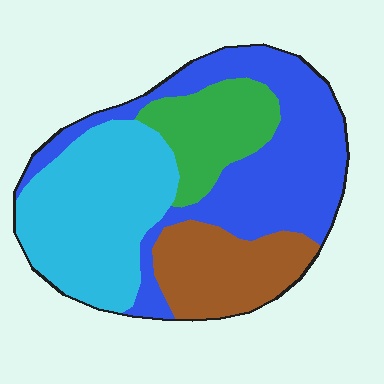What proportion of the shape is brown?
Brown covers about 15% of the shape.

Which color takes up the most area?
Blue, at roughly 35%.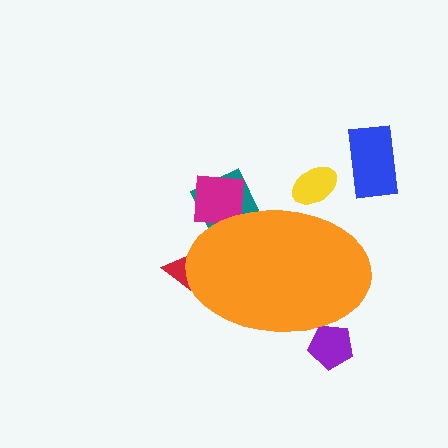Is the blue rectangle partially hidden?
No, the blue rectangle is fully visible.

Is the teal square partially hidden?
Yes, the teal square is partially hidden behind the orange ellipse.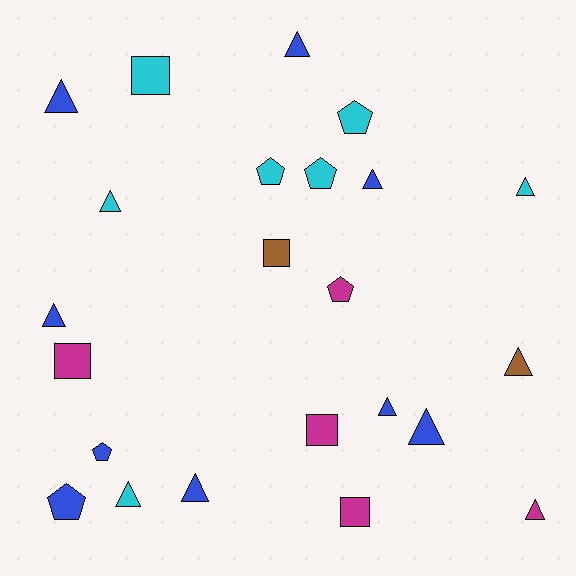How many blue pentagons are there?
There are 2 blue pentagons.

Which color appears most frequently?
Blue, with 9 objects.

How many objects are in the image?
There are 23 objects.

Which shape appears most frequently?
Triangle, with 12 objects.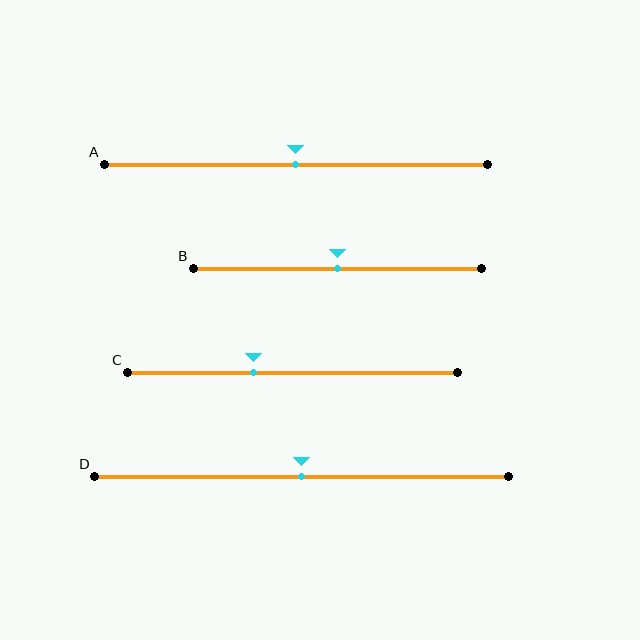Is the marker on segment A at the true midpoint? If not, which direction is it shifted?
Yes, the marker on segment A is at the true midpoint.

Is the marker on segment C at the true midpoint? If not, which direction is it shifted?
No, the marker on segment C is shifted to the left by about 12% of the segment length.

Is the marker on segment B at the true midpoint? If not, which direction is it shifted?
Yes, the marker on segment B is at the true midpoint.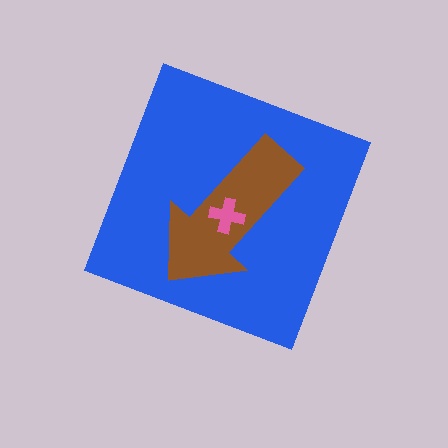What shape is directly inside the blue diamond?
The brown arrow.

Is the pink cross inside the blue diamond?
Yes.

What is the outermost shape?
The blue diamond.